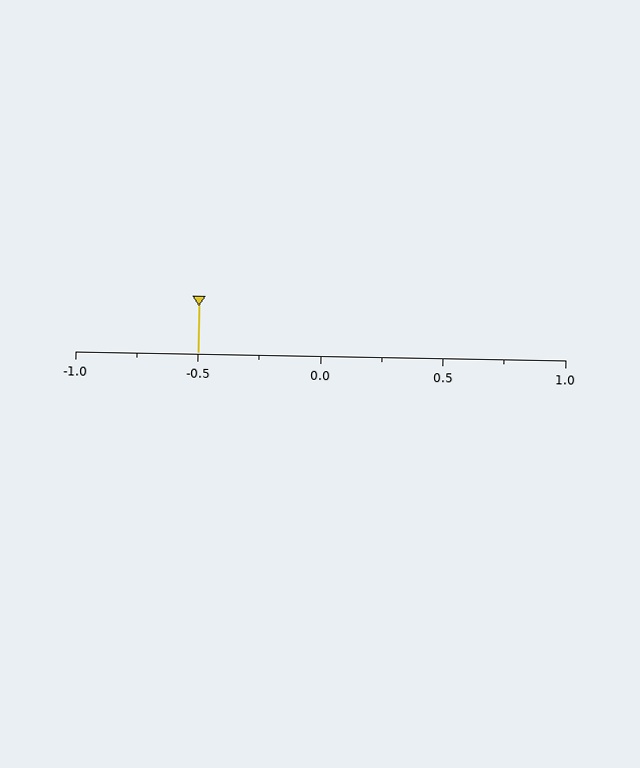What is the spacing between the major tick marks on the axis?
The major ticks are spaced 0.5 apart.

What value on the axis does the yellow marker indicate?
The marker indicates approximately -0.5.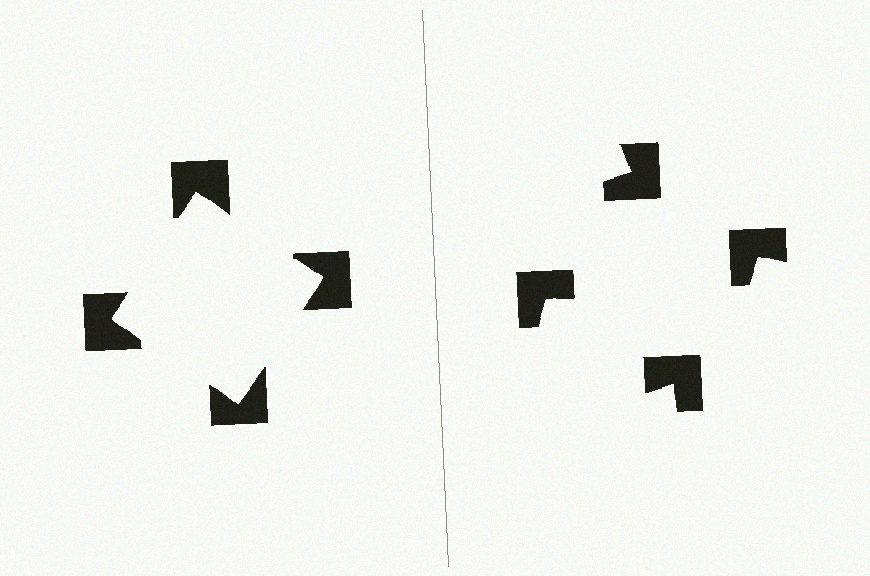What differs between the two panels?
The notched squares are positioned identically on both sides; only the wedge orientations differ. On the left they align to a square; on the right they are misaligned.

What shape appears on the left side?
An illusory square.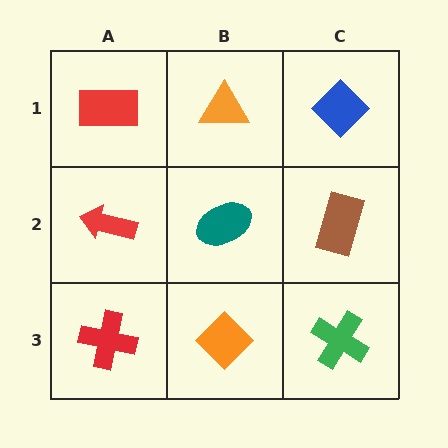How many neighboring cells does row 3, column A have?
2.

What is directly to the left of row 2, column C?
A teal ellipse.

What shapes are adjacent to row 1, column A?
A red arrow (row 2, column A), an orange triangle (row 1, column B).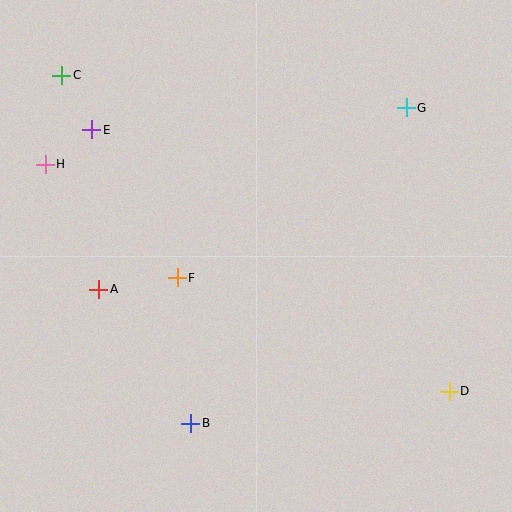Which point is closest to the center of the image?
Point F at (177, 278) is closest to the center.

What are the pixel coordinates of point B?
Point B is at (191, 423).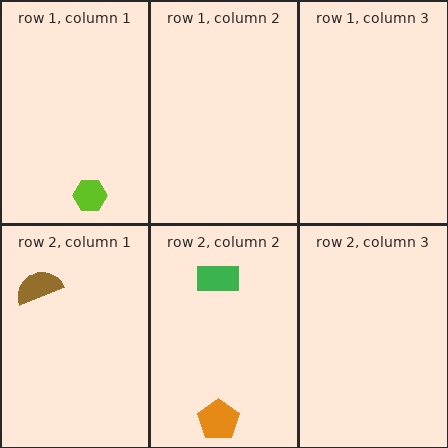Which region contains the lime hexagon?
The row 1, column 1 region.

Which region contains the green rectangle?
The row 2, column 2 region.